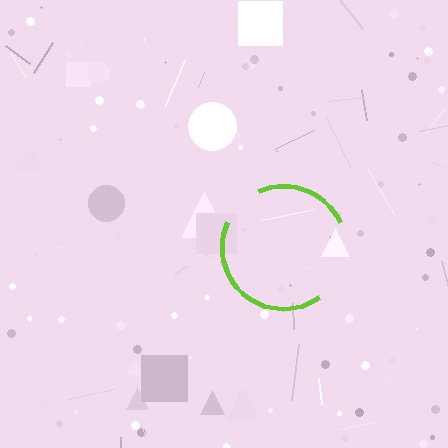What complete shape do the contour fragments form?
The contour fragments form a circle.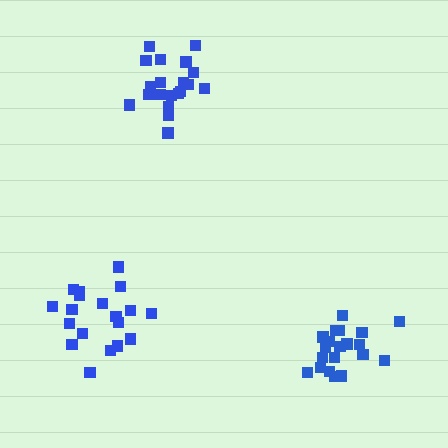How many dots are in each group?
Group 1: 19 dots, Group 2: 20 dots, Group 3: 21 dots (60 total).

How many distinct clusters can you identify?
There are 3 distinct clusters.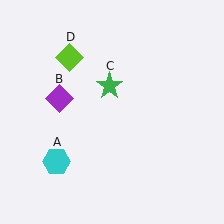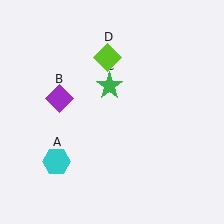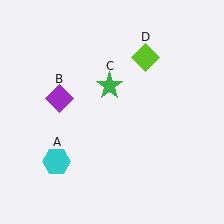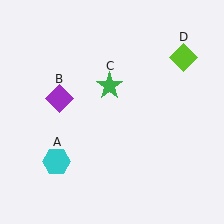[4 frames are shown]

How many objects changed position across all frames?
1 object changed position: lime diamond (object D).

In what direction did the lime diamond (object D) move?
The lime diamond (object D) moved right.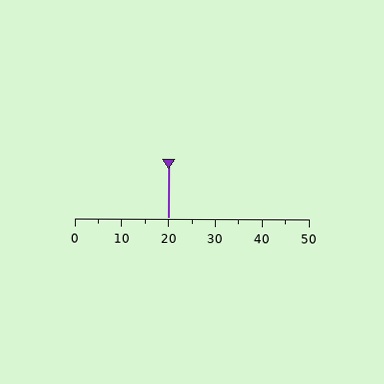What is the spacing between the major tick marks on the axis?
The major ticks are spaced 10 apart.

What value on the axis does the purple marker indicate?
The marker indicates approximately 20.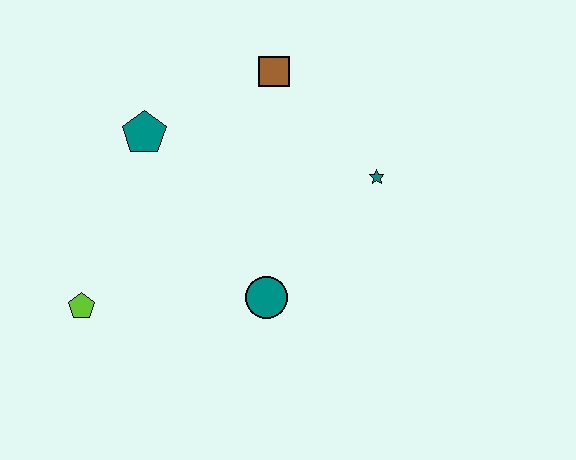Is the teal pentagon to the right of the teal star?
No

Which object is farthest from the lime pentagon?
The teal star is farthest from the lime pentagon.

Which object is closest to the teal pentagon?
The brown square is closest to the teal pentagon.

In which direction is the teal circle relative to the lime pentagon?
The teal circle is to the right of the lime pentagon.